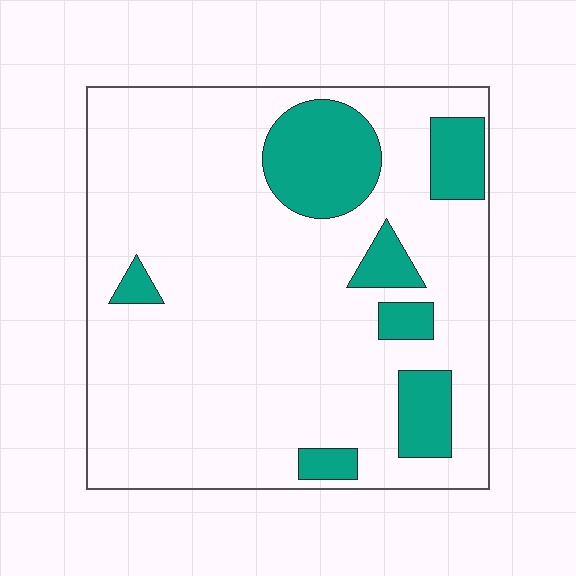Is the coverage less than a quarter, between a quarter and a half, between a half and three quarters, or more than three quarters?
Less than a quarter.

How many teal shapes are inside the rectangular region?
7.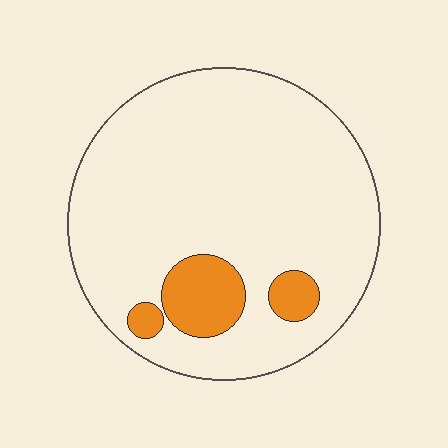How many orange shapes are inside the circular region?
3.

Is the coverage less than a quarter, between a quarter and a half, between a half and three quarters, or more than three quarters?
Less than a quarter.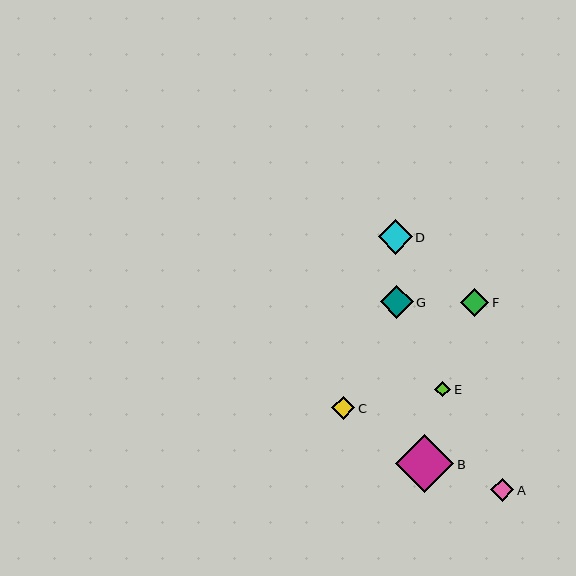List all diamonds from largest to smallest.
From largest to smallest: B, D, G, F, A, C, E.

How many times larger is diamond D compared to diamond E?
Diamond D is approximately 2.2 times the size of diamond E.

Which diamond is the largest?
Diamond B is the largest with a size of approximately 58 pixels.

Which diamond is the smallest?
Diamond E is the smallest with a size of approximately 16 pixels.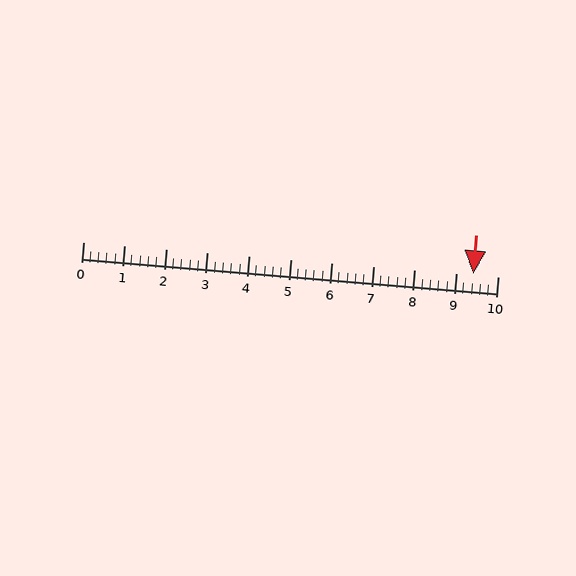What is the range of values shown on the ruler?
The ruler shows values from 0 to 10.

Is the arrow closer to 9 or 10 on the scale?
The arrow is closer to 9.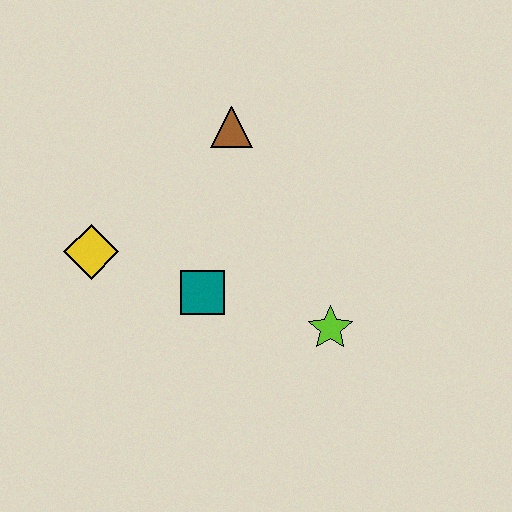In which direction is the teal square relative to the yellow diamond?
The teal square is to the right of the yellow diamond.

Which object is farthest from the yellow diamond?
The lime star is farthest from the yellow diamond.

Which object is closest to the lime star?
The teal square is closest to the lime star.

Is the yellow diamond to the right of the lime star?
No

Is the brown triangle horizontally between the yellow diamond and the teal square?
No